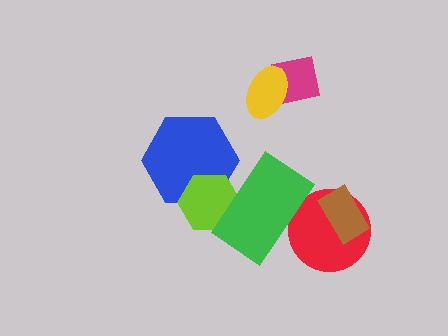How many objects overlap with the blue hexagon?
2 objects overlap with the blue hexagon.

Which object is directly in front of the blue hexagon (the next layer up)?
The lime hexagon is directly in front of the blue hexagon.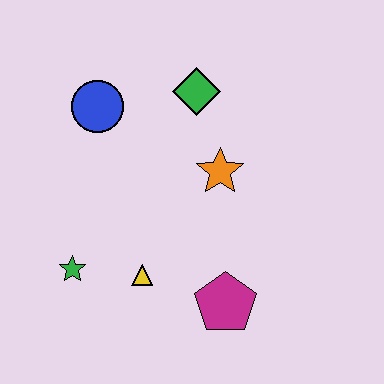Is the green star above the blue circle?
No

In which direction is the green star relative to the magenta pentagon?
The green star is to the left of the magenta pentagon.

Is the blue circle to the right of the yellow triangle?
No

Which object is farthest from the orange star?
The green star is farthest from the orange star.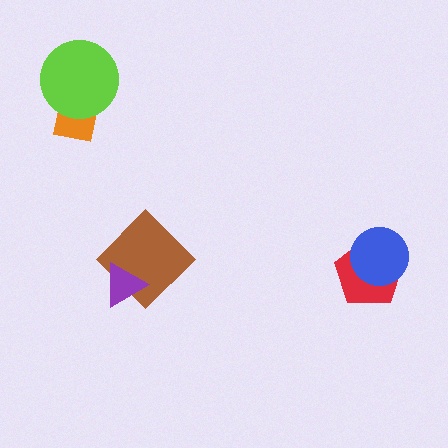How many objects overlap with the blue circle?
1 object overlaps with the blue circle.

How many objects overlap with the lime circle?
1 object overlaps with the lime circle.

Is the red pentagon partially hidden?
Yes, it is partially covered by another shape.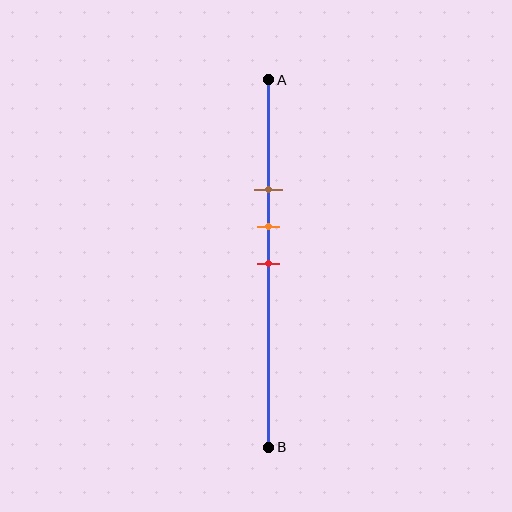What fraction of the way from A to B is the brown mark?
The brown mark is approximately 30% (0.3) of the way from A to B.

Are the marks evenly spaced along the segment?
Yes, the marks are approximately evenly spaced.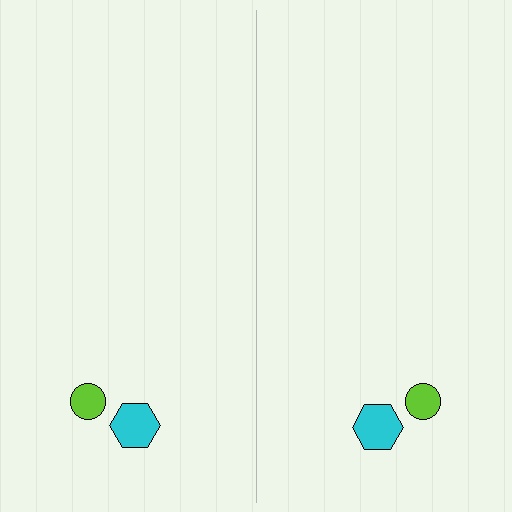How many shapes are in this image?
There are 4 shapes in this image.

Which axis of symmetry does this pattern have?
The pattern has a vertical axis of symmetry running through the center of the image.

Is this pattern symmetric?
Yes, this pattern has bilateral (reflection) symmetry.